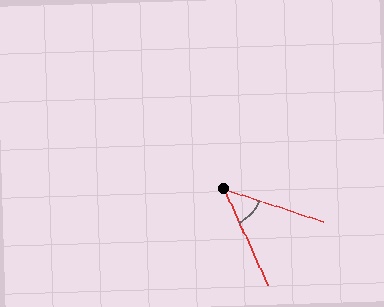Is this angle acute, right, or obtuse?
It is acute.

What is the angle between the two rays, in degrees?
Approximately 47 degrees.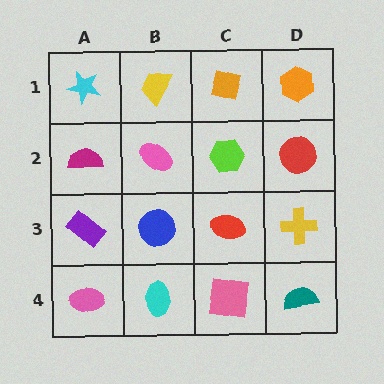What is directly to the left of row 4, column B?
A pink ellipse.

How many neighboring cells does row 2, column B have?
4.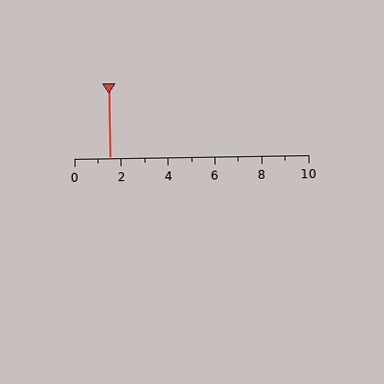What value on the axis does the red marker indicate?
The marker indicates approximately 1.5.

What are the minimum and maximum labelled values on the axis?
The axis runs from 0 to 10.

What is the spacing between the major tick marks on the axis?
The major ticks are spaced 2 apart.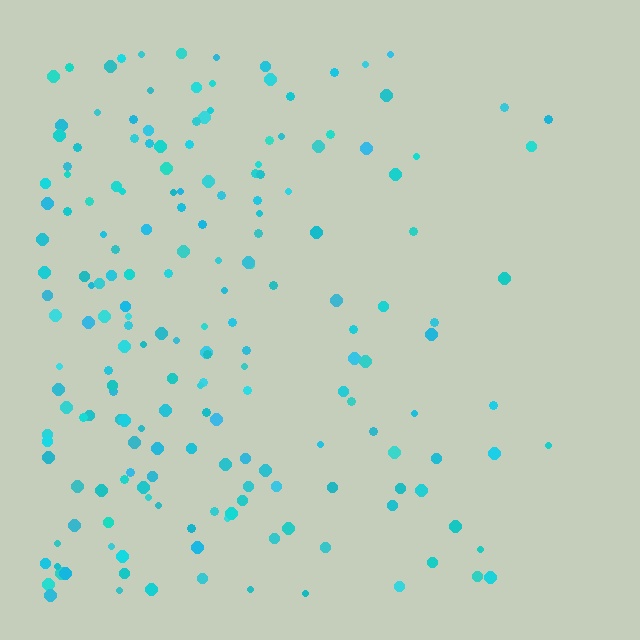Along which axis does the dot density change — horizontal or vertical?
Horizontal.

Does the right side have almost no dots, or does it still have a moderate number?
Still a moderate number, just noticeably fewer than the left.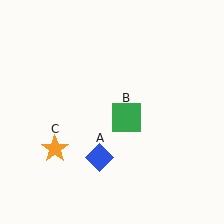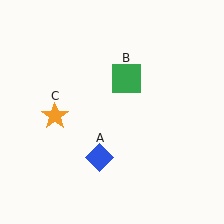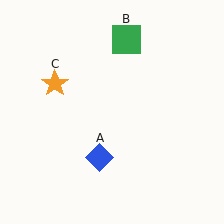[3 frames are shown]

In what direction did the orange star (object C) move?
The orange star (object C) moved up.